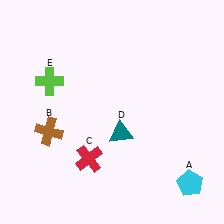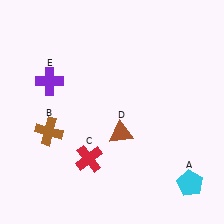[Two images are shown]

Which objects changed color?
D changed from teal to brown. E changed from lime to purple.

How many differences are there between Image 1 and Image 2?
There are 2 differences between the two images.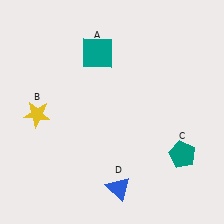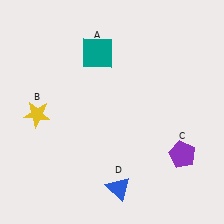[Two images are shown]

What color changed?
The pentagon (C) changed from teal in Image 1 to purple in Image 2.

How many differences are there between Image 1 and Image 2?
There is 1 difference between the two images.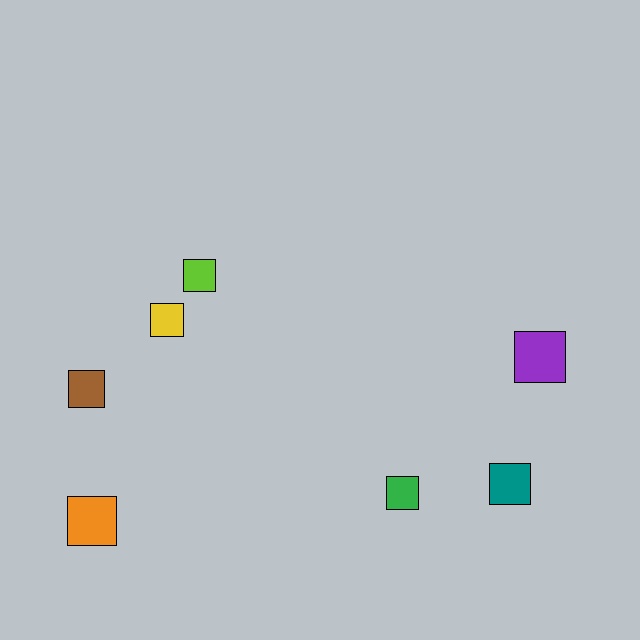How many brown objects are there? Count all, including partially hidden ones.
There is 1 brown object.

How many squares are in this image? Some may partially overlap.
There are 7 squares.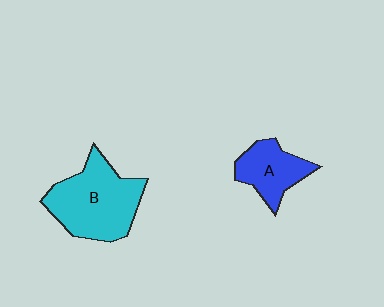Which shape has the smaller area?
Shape A (blue).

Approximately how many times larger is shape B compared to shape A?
Approximately 1.8 times.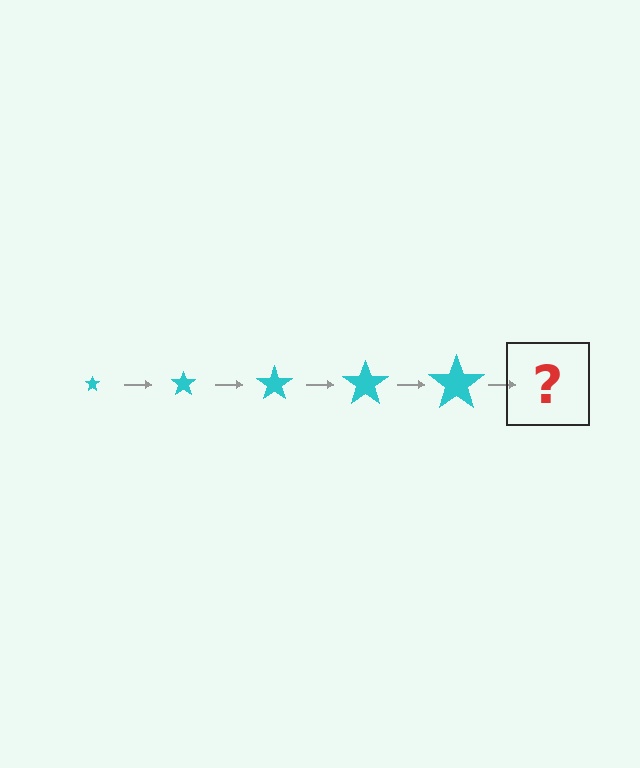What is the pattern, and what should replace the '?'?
The pattern is that the star gets progressively larger each step. The '?' should be a cyan star, larger than the previous one.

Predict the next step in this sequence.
The next step is a cyan star, larger than the previous one.